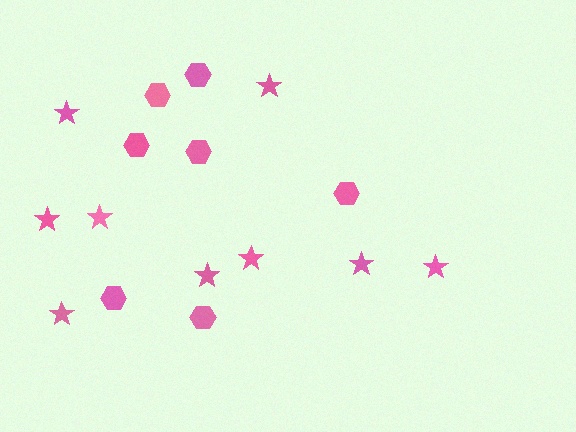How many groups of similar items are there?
There are 2 groups: one group of stars (9) and one group of hexagons (7).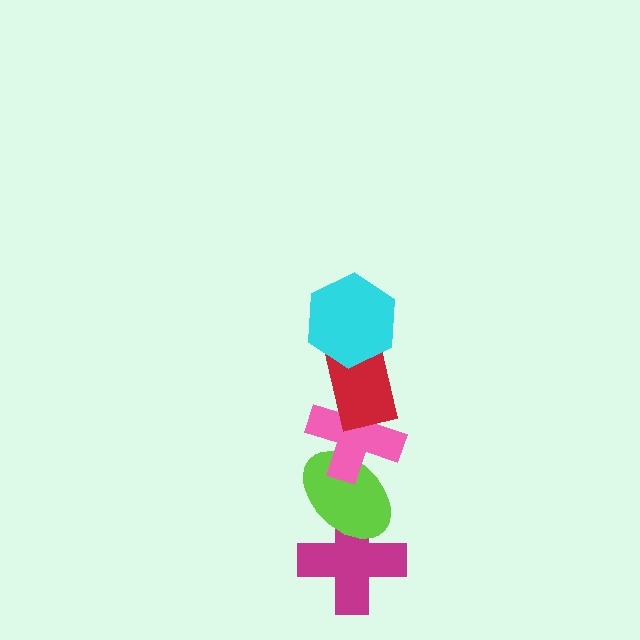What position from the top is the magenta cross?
The magenta cross is 5th from the top.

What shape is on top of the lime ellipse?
The pink cross is on top of the lime ellipse.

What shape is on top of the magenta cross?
The lime ellipse is on top of the magenta cross.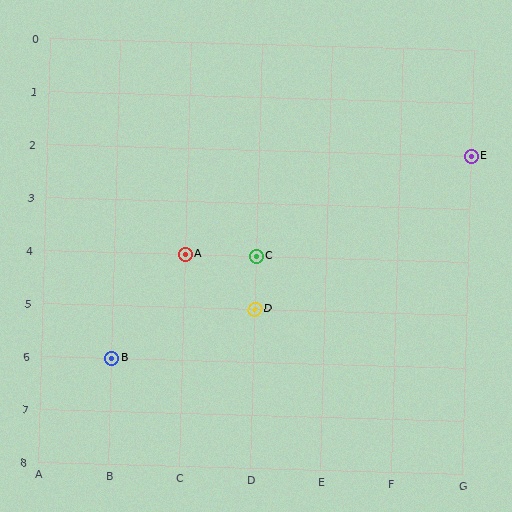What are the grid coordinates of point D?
Point D is at grid coordinates (D, 5).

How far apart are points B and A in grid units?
Points B and A are 1 column and 2 rows apart (about 2.2 grid units diagonally).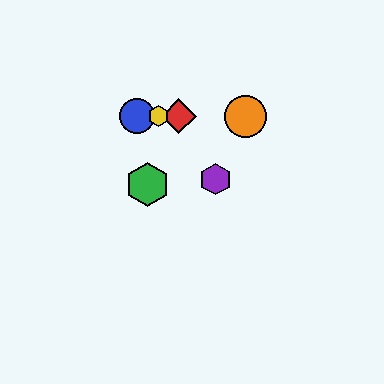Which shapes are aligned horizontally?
The red diamond, the blue circle, the yellow hexagon, the orange circle are aligned horizontally.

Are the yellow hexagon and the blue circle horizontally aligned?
Yes, both are at y≈116.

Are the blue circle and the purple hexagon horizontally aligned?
No, the blue circle is at y≈116 and the purple hexagon is at y≈179.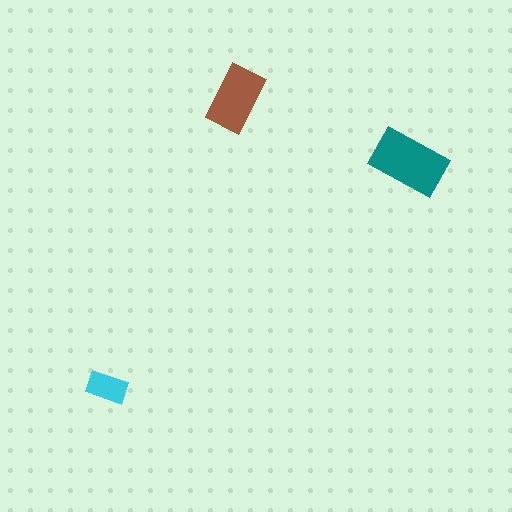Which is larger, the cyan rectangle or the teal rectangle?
The teal one.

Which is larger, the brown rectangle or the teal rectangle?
The teal one.